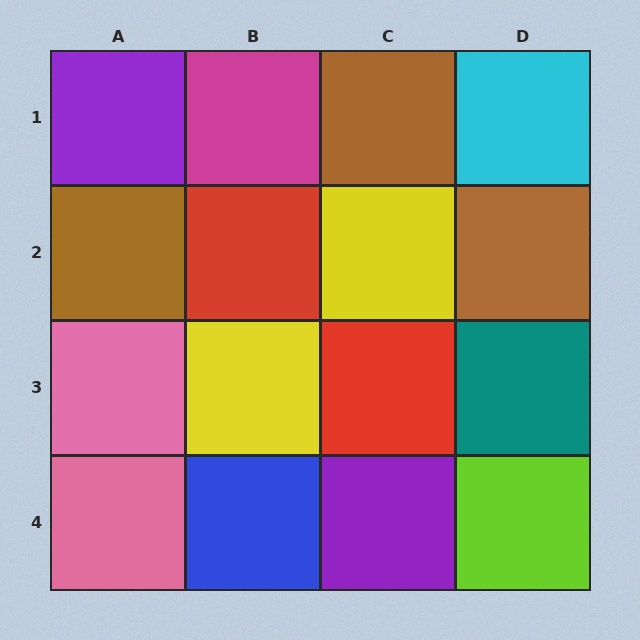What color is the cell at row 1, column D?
Cyan.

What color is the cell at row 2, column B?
Red.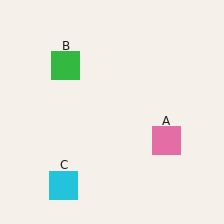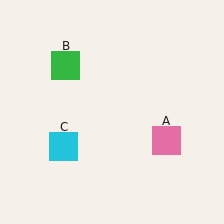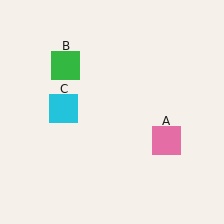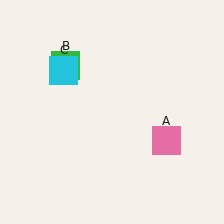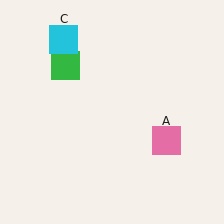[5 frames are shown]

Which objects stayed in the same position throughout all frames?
Pink square (object A) and green square (object B) remained stationary.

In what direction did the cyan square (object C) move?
The cyan square (object C) moved up.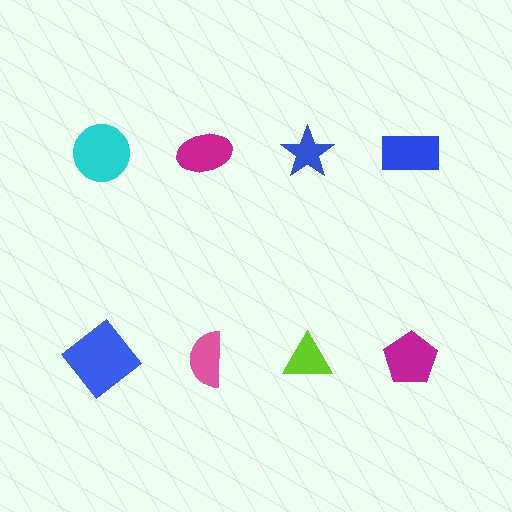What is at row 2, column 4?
A magenta pentagon.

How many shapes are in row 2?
4 shapes.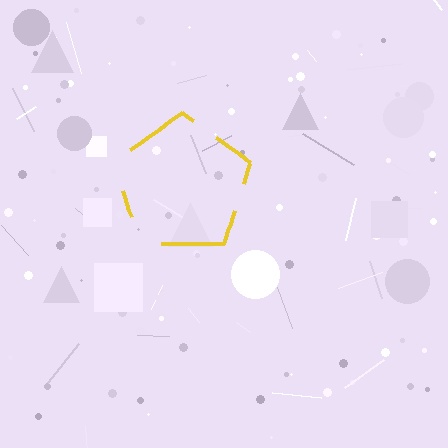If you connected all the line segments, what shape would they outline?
They would outline a pentagon.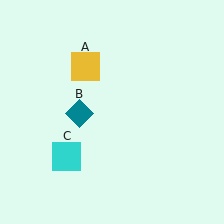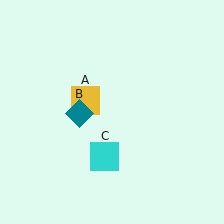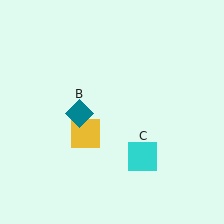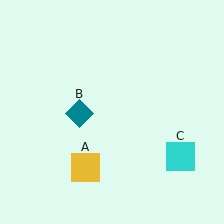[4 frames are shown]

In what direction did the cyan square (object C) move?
The cyan square (object C) moved right.